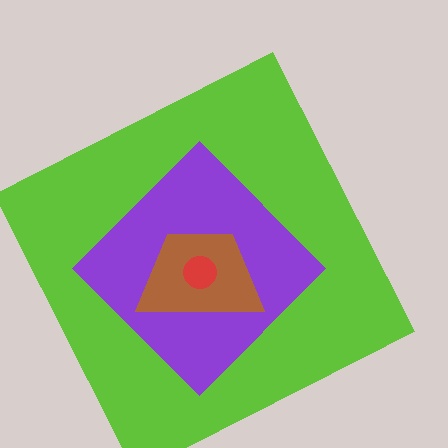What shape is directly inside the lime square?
The purple diamond.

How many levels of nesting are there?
4.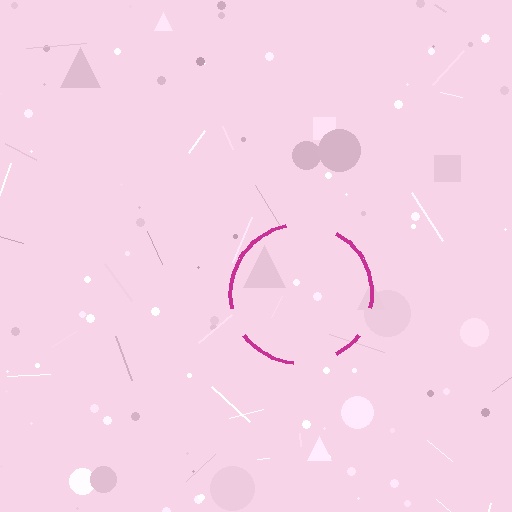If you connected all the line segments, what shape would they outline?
They would outline a circle.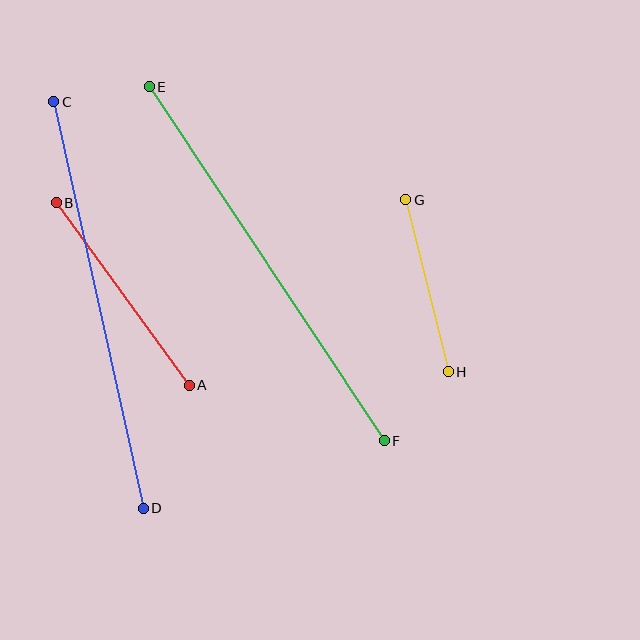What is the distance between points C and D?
The distance is approximately 416 pixels.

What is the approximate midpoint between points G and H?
The midpoint is at approximately (427, 286) pixels.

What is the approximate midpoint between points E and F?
The midpoint is at approximately (267, 264) pixels.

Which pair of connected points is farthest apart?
Points E and F are farthest apart.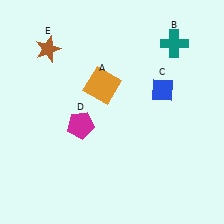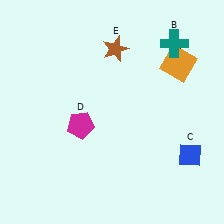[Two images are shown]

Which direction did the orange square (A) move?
The orange square (A) moved right.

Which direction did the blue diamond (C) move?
The blue diamond (C) moved down.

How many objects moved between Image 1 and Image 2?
3 objects moved between the two images.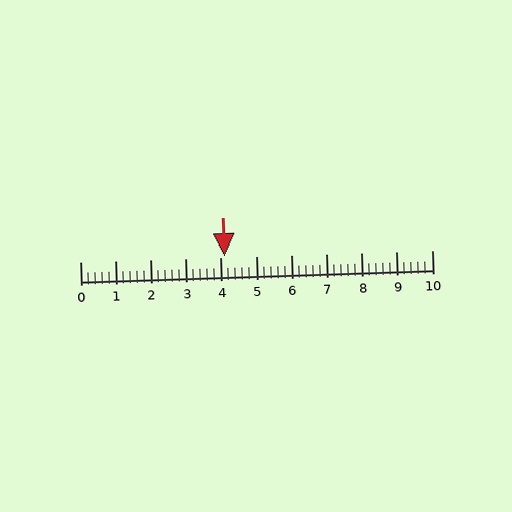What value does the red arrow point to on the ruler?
The red arrow points to approximately 4.1.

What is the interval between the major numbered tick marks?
The major tick marks are spaced 1 units apart.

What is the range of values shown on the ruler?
The ruler shows values from 0 to 10.